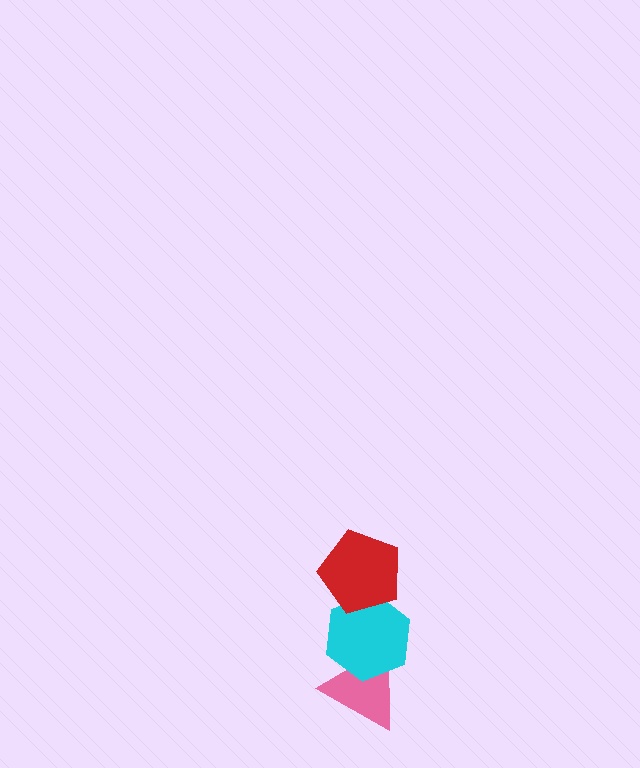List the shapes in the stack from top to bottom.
From top to bottom: the red pentagon, the cyan hexagon, the pink triangle.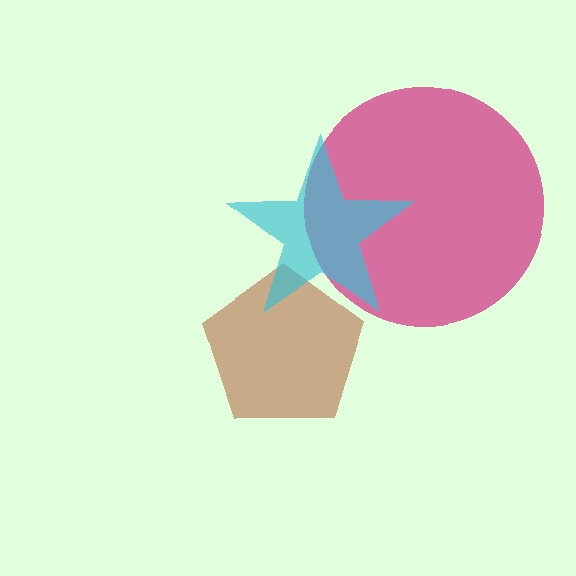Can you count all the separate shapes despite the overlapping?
Yes, there are 3 separate shapes.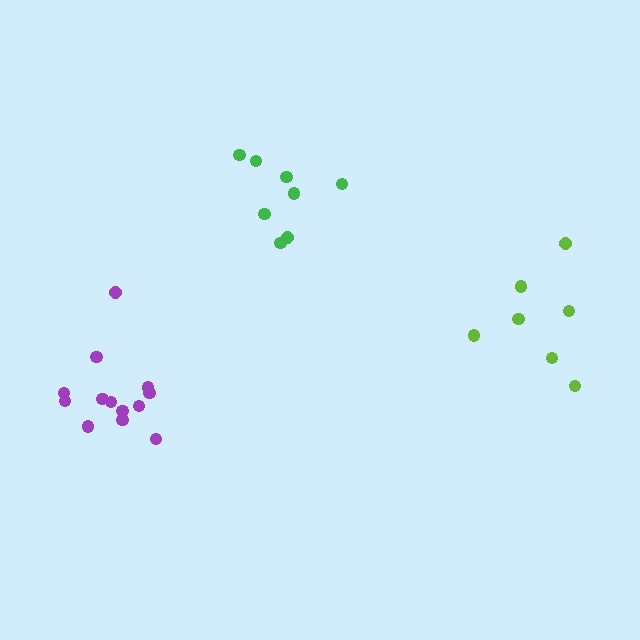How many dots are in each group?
Group 1: 7 dots, Group 2: 8 dots, Group 3: 13 dots (28 total).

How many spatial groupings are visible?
There are 3 spatial groupings.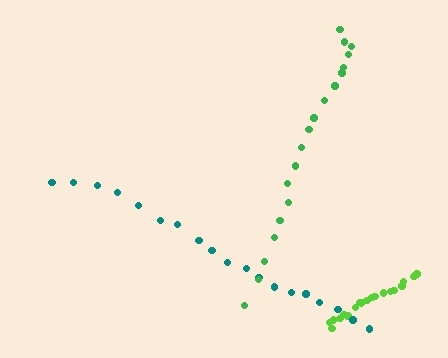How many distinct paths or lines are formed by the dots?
There are 3 distinct paths.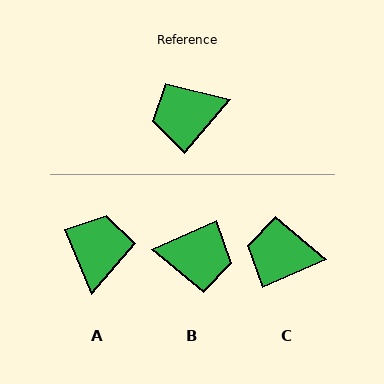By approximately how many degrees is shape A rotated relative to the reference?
Approximately 116 degrees clockwise.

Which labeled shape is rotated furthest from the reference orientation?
B, about 155 degrees away.